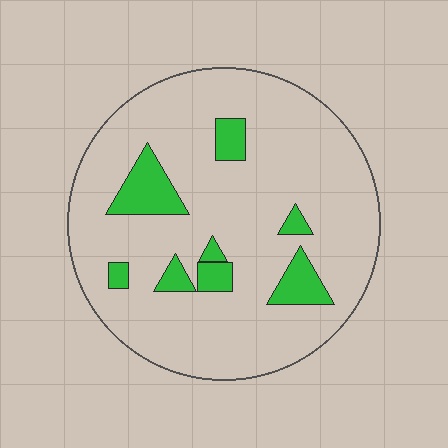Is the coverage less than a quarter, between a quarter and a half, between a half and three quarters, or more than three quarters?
Less than a quarter.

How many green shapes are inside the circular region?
8.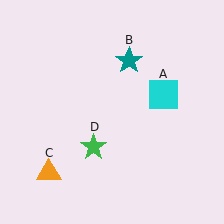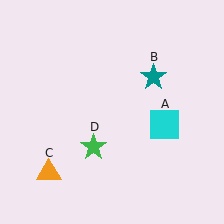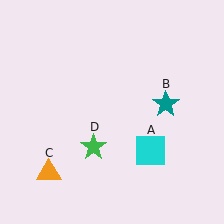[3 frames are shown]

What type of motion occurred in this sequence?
The cyan square (object A), teal star (object B) rotated clockwise around the center of the scene.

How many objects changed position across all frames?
2 objects changed position: cyan square (object A), teal star (object B).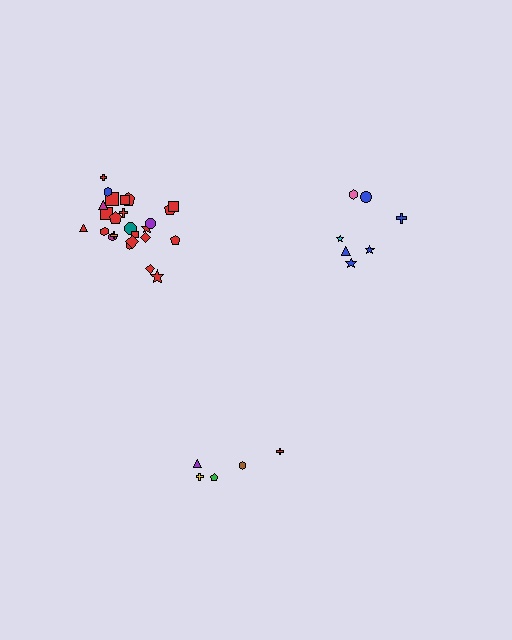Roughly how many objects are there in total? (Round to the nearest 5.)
Roughly 35 objects in total.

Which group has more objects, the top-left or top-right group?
The top-left group.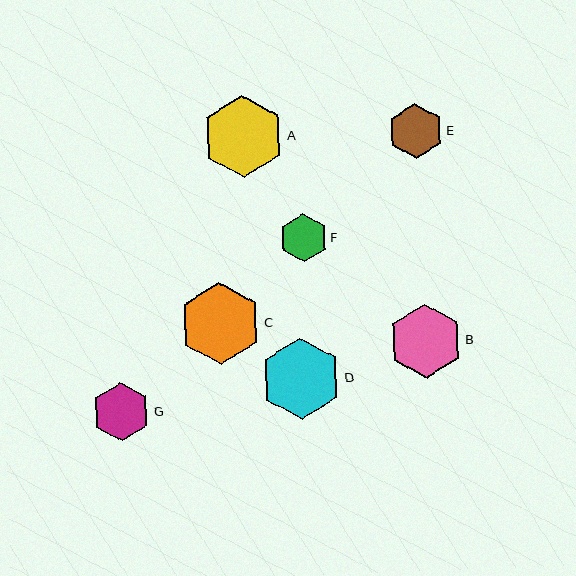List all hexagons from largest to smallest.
From largest to smallest: A, C, D, B, G, E, F.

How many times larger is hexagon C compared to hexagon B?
Hexagon C is approximately 1.1 times the size of hexagon B.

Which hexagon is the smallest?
Hexagon F is the smallest with a size of approximately 48 pixels.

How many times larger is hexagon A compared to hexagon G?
Hexagon A is approximately 1.4 times the size of hexagon G.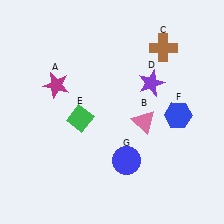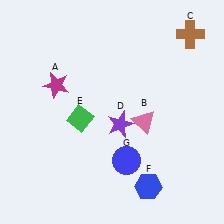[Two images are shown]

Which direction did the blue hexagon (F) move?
The blue hexagon (F) moved down.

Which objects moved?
The objects that moved are: the brown cross (C), the purple star (D), the blue hexagon (F).